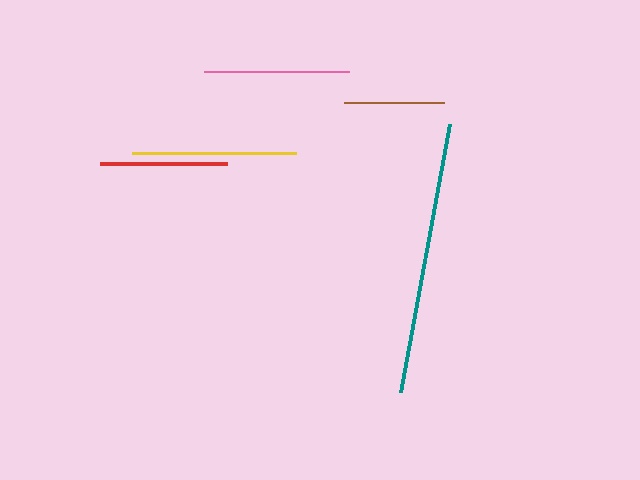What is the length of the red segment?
The red segment is approximately 127 pixels long.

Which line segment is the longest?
The teal line is the longest at approximately 273 pixels.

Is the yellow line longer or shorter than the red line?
The yellow line is longer than the red line.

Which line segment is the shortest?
The brown line is the shortest at approximately 100 pixels.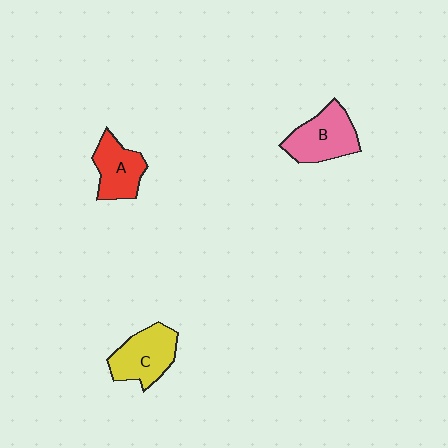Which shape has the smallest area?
Shape A (red).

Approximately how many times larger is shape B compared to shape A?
Approximately 1.2 times.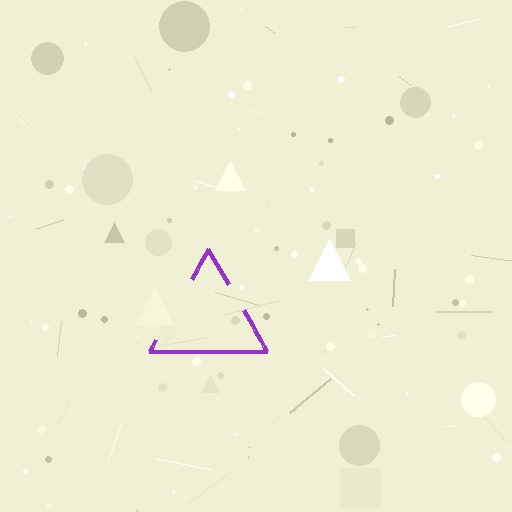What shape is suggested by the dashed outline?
The dashed outline suggests a triangle.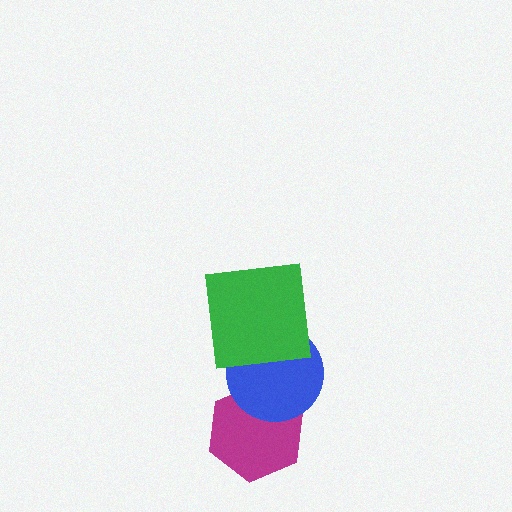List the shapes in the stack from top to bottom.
From top to bottom: the green square, the blue circle, the magenta hexagon.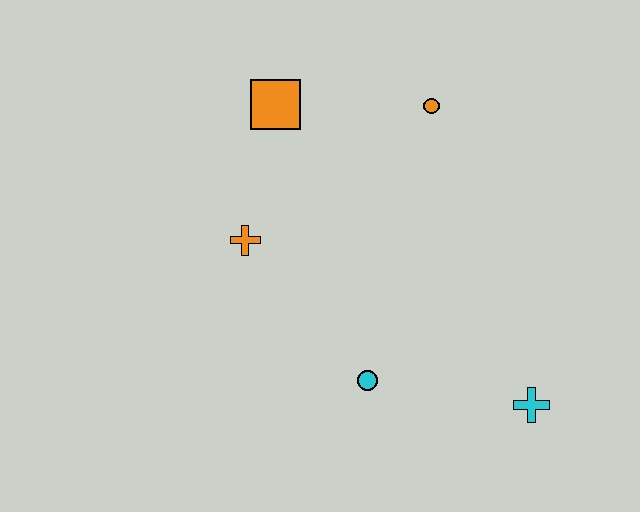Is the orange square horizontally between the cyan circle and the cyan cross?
No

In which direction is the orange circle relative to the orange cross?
The orange circle is to the right of the orange cross.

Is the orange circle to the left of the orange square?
No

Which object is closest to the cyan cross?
The cyan circle is closest to the cyan cross.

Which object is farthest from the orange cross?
The cyan cross is farthest from the orange cross.